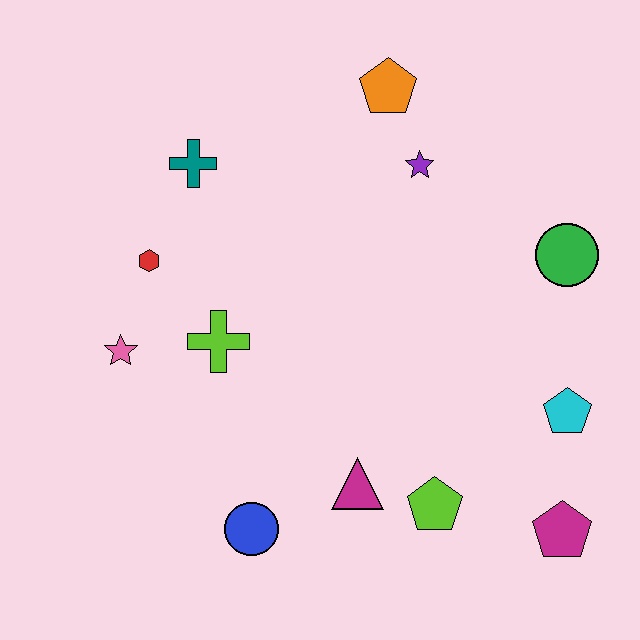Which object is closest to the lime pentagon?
The magenta triangle is closest to the lime pentagon.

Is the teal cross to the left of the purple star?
Yes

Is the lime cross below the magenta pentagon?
No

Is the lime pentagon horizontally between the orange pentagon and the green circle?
Yes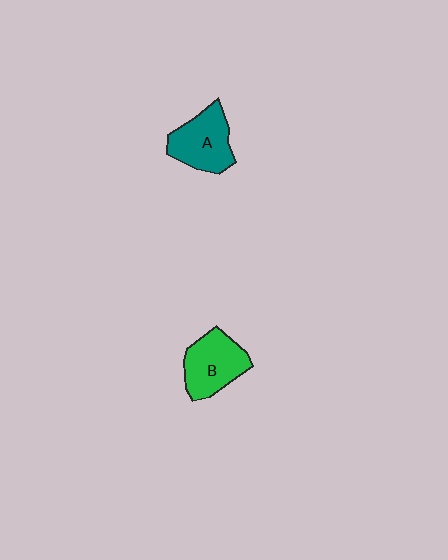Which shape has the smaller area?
Shape A (teal).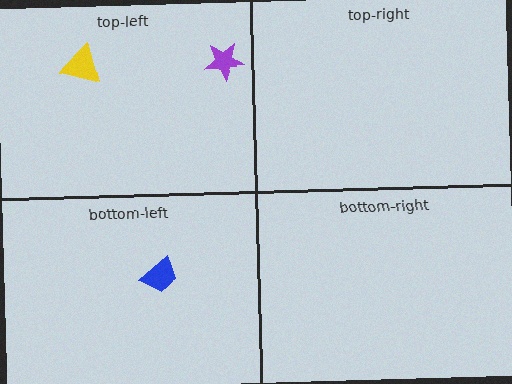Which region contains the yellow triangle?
The top-left region.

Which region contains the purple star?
The top-left region.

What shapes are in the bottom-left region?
The blue trapezoid.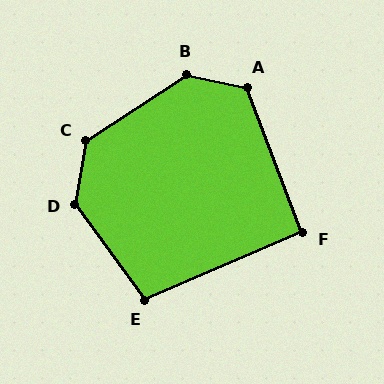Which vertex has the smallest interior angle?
F, at approximately 92 degrees.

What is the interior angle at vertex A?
Approximately 124 degrees (obtuse).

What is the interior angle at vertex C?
Approximately 133 degrees (obtuse).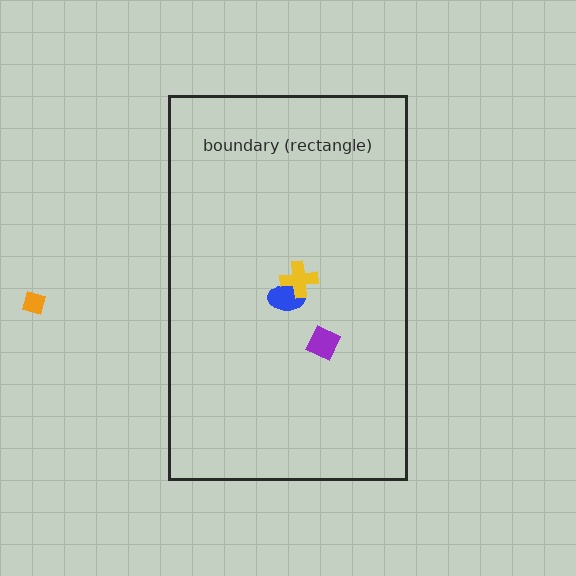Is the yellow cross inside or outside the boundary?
Inside.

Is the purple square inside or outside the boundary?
Inside.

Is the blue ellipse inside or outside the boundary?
Inside.